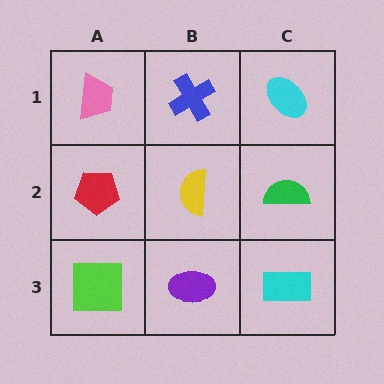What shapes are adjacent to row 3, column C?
A green semicircle (row 2, column C), a purple ellipse (row 3, column B).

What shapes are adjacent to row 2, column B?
A blue cross (row 1, column B), a purple ellipse (row 3, column B), a red pentagon (row 2, column A), a green semicircle (row 2, column C).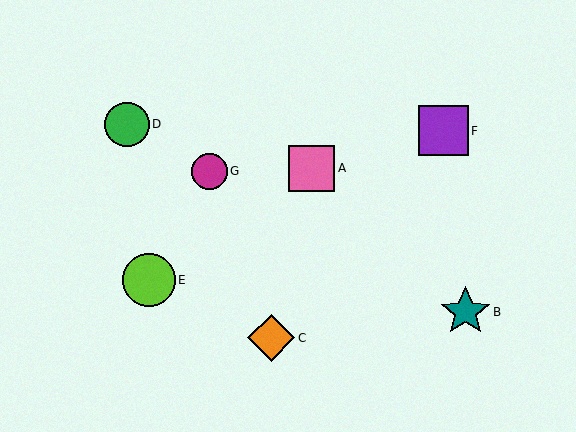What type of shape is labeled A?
Shape A is a pink square.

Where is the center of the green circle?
The center of the green circle is at (127, 124).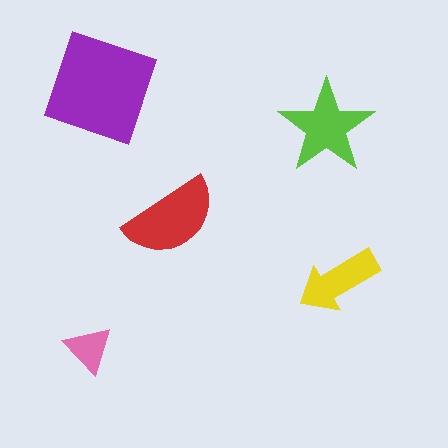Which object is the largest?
The purple square.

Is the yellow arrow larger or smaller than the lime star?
Smaller.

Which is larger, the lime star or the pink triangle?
The lime star.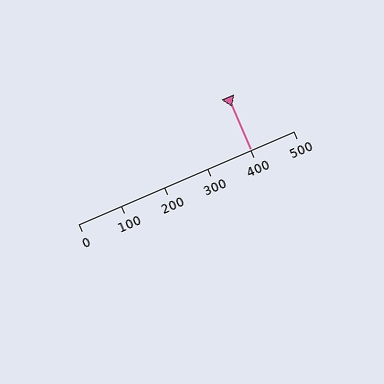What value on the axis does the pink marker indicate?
The marker indicates approximately 400.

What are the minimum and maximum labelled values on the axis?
The axis runs from 0 to 500.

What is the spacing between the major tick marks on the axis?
The major ticks are spaced 100 apart.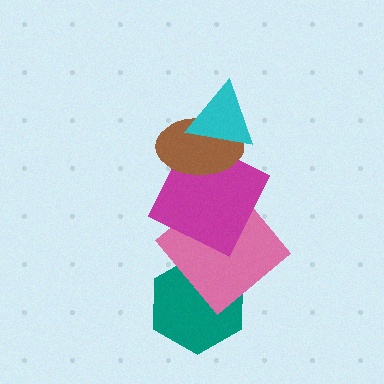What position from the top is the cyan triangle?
The cyan triangle is 1st from the top.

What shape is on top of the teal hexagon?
The pink diamond is on top of the teal hexagon.